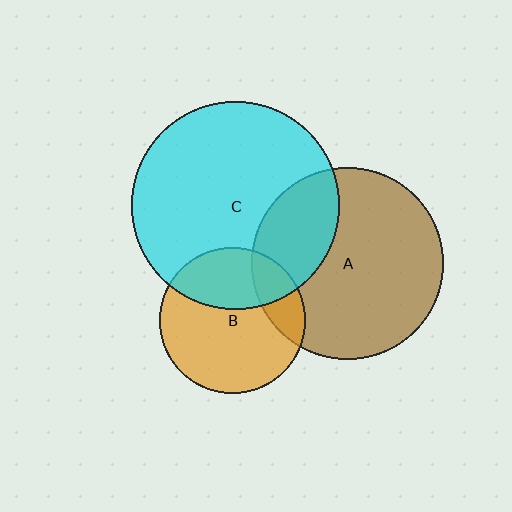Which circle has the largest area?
Circle C (cyan).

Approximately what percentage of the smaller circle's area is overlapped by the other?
Approximately 35%.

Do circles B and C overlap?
Yes.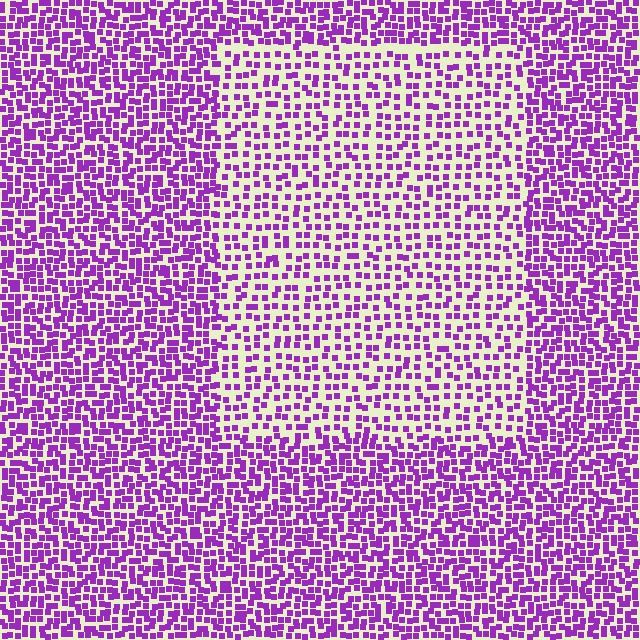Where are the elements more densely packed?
The elements are more densely packed outside the rectangle boundary.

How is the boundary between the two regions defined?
The boundary is defined by a change in element density (approximately 1.8x ratio). All elements are the same color, size, and shape.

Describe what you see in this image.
The image contains small purple elements arranged at two different densities. A rectangle-shaped region is visible where the elements are less densely packed than the surrounding area.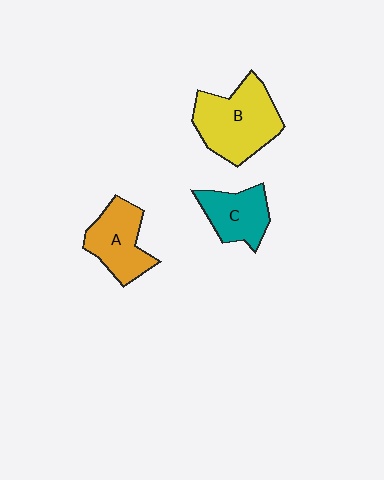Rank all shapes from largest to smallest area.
From largest to smallest: B (yellow), A (orange), C (teal).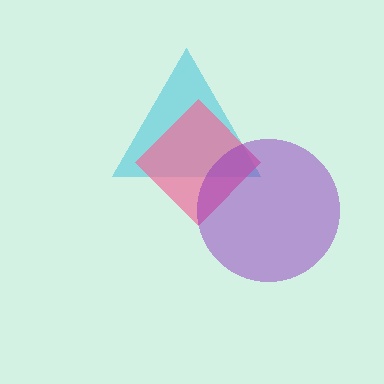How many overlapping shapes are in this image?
There are 3 overlapping shapes in the image.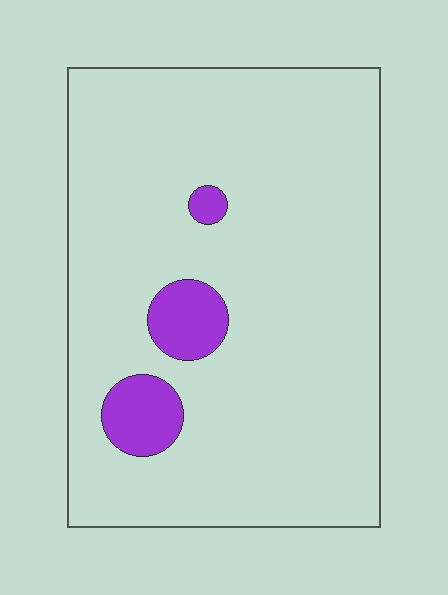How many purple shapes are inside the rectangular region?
3.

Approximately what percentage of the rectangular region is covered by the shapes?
Approximately 10%.